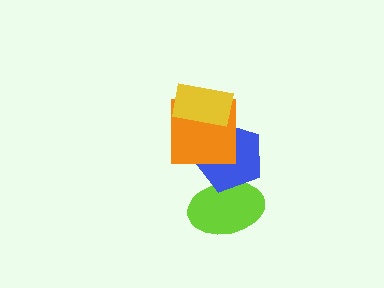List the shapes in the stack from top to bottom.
From top to bottom: the yellow rectangle, the orange square, the blue pentagon, the lime ellipse.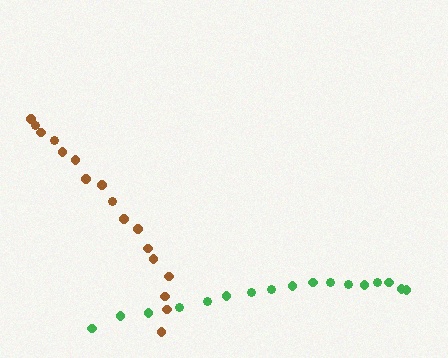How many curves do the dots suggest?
There are 2 distinct paths.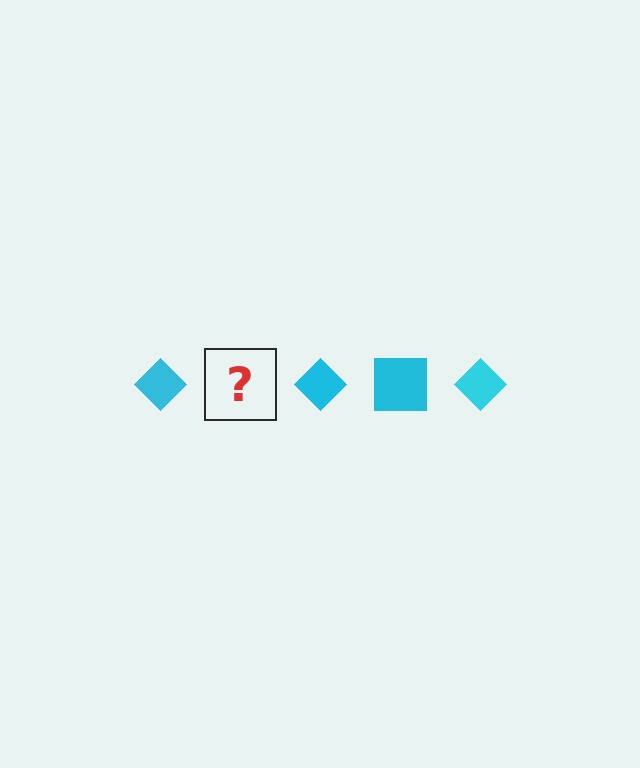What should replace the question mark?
The question mark should be replaced with a cyan square.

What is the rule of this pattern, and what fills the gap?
The rule is that the pattern cycles through diamond, square shapes in cyan. The gap should be filled with a cyan square.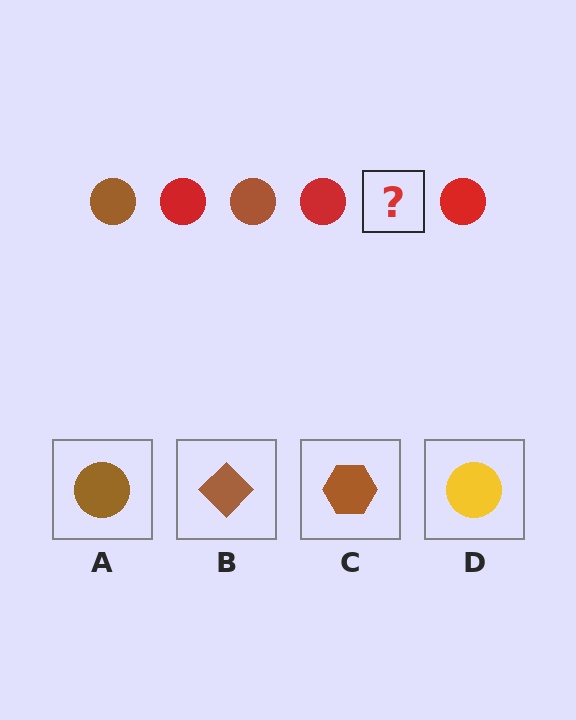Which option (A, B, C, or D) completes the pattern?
A.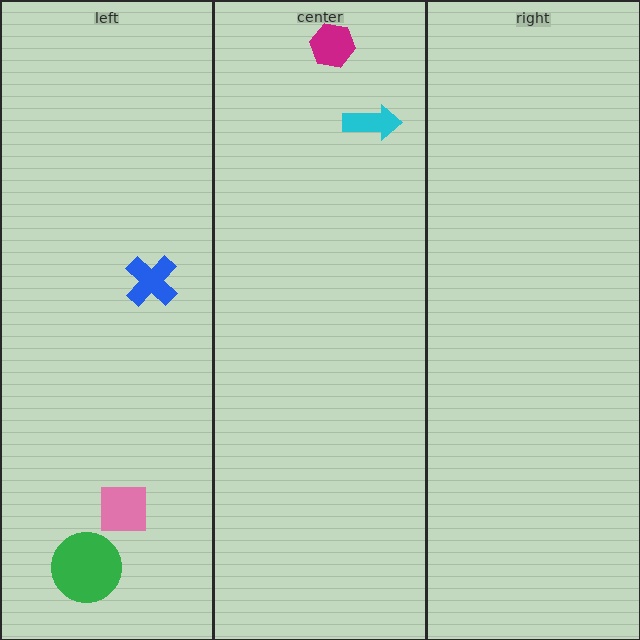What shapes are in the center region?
The cyan arrow, the magenta hexagon.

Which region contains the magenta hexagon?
The center region.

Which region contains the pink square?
The left region.